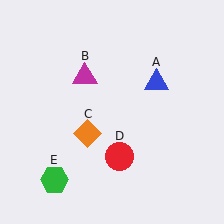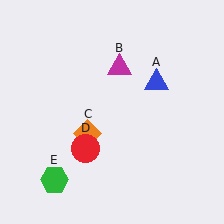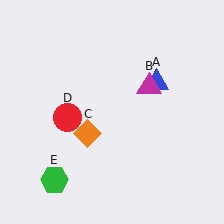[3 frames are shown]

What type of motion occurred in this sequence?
The magenta triangle (object B), red circle (object D) rotated clockwise around the center of the scene.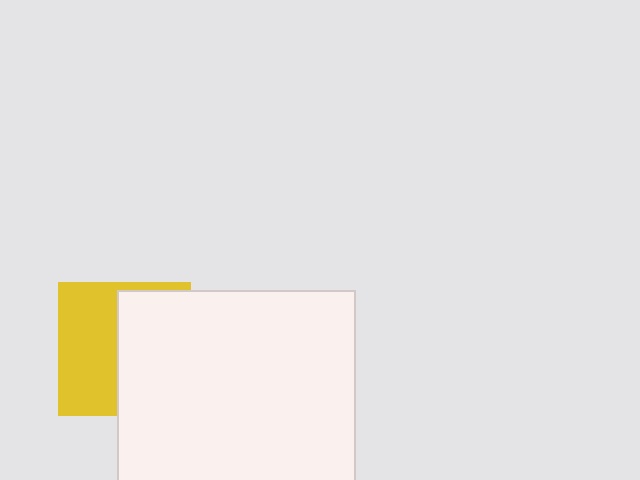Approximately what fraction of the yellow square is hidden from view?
Roughly 52% of the yellow square is hidden behind the white rectangle.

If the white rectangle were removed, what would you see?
You would see the complete yellow square.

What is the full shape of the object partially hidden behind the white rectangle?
The partially hidden object is a yellow square.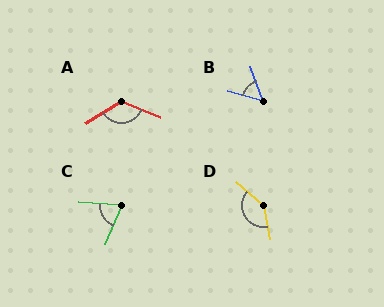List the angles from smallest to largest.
B (55°), C (71°), A (127°), D (142°).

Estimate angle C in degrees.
Approximately 71 degrees.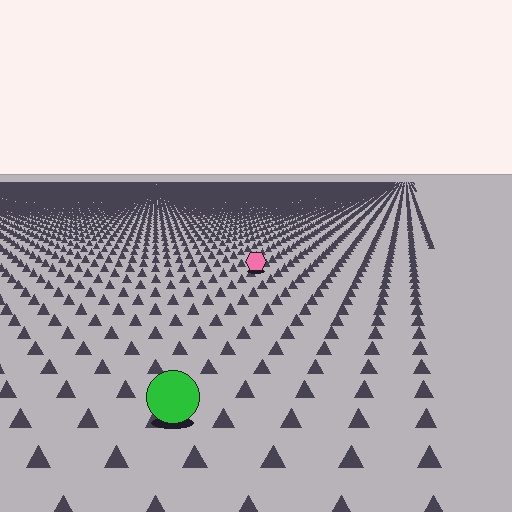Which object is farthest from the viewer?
The pink hexagon is farthest from the viewer. It appears smaller and the ground texture around it is denser.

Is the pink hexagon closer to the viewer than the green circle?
No. The green circle is closer — you can tell from the texture gradient: the ground texture is coarser near it.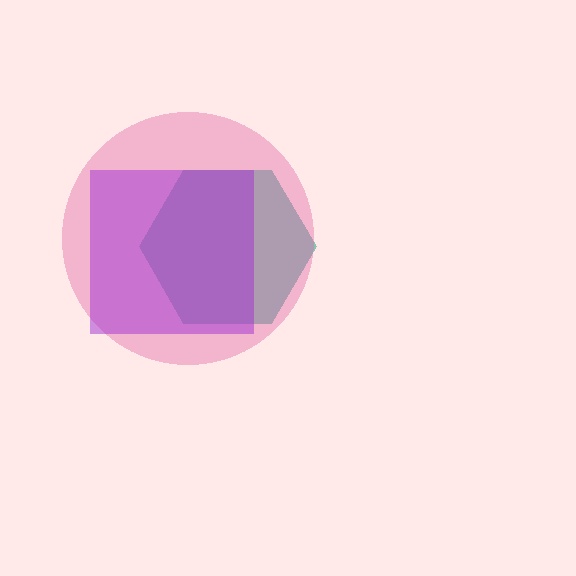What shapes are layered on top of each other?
The layered shapes are: a teal hexagon, a pink circle, a purple square.